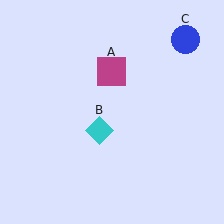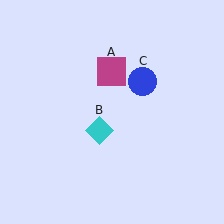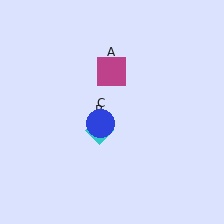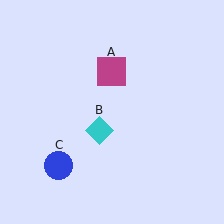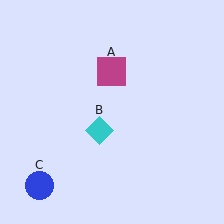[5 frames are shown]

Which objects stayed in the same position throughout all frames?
Magenta square (object A) and cyan diamond (object B) remained stationary.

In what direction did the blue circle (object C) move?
The blue circle (object C) moved down and to the left.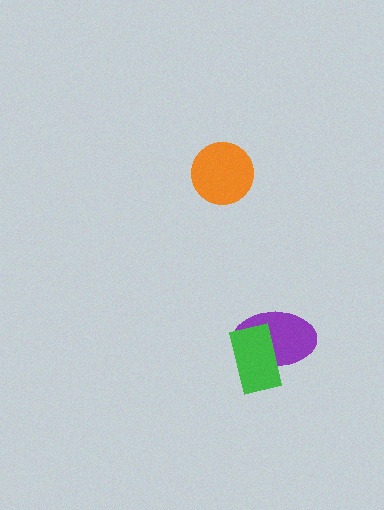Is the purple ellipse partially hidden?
Yes, it is partially covered by another shape.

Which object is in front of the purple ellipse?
The green rectangle is in front of the purple ellipse.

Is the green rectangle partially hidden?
No, no other shape covers it.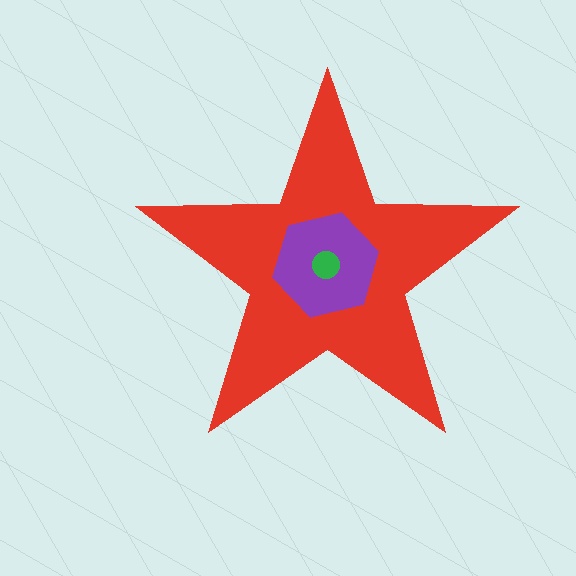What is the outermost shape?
The red star.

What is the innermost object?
The green circle.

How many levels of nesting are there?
3.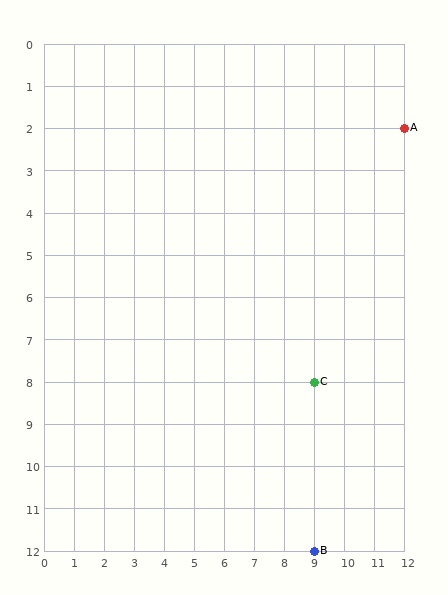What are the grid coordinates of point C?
Point C is at grid coordinates (9, 8).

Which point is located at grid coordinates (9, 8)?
Point C is at (9, 8).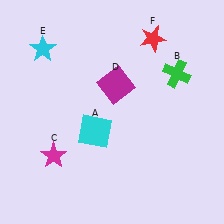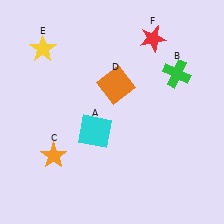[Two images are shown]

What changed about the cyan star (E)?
In Image 1, E is cyan. In Image 2, it changed to yellow.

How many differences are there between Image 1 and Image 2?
There are 3 differences between the two images.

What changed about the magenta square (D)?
In Image 1, D is magenta. In Image 2, it changed to orange.